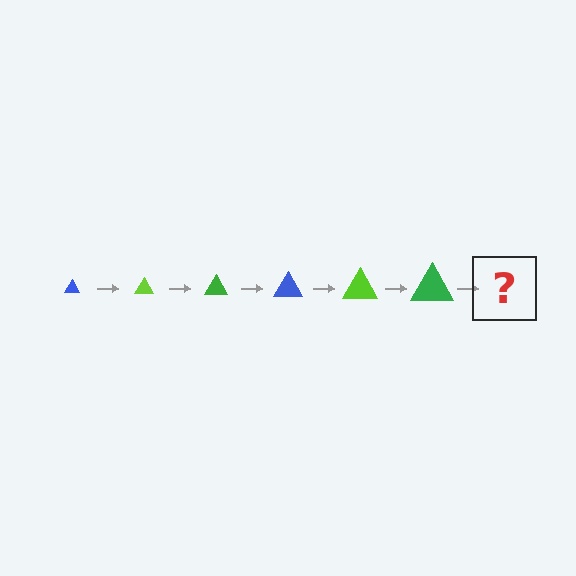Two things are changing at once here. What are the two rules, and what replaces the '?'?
The two rules are that the triangle grows larger each step and the color cycles through blue, lime, and green. The '?' should be a blue triangle, larger than the previous one.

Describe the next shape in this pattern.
It should be a blue triangle, larger than the previous one.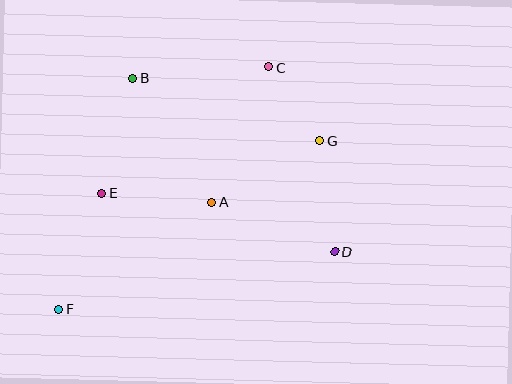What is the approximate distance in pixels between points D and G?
The distance between D and G is approximately 112 pixels.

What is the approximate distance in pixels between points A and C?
The distance between A and C is approximately 147 pixels.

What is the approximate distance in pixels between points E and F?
The distance between E and F is approximately 123 pixels.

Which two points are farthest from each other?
Points C and F are farthest from each other.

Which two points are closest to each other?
Points C and G are closest to each other.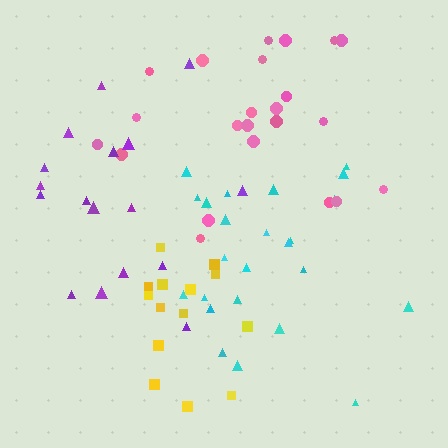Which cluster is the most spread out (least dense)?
Purple.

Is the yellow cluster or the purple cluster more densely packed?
Yellow.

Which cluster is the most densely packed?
Yellow.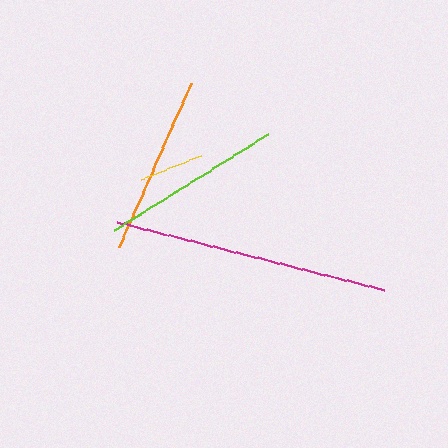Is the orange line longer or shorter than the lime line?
The lime line is longer than the orange line.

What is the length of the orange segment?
The orange segment is approximately 179 pixels long.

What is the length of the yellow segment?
The yellow segment is approximately 64 pixels long.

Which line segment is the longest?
The magenta line is the longest at approximately 275 pixels.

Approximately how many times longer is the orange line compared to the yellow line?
The orange line is approximately 2.8 times the length of the yellow line.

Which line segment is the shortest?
The yellow line is the shortest at approximately 64 pixels.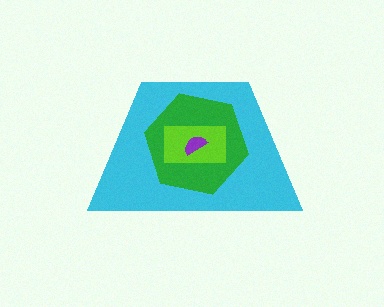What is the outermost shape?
The cyan trapezoid.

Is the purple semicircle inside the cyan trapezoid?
Yes.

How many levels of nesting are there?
4.